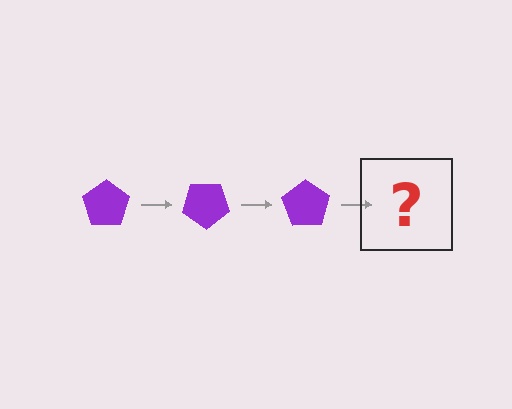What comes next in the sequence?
The next element should be a purple pentagon rotated 105 degrees.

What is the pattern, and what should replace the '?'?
The pattern is that the pentagon rotates 35 degrees each step. The '?' should be a purple pentagon rotated 105 degrees.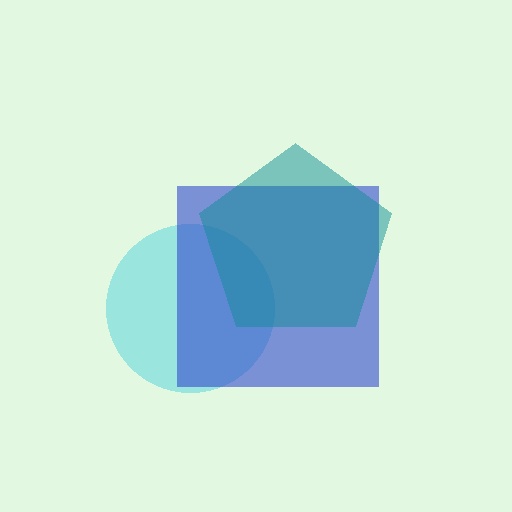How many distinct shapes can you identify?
There are 3 distinct shapes: a cyan circle, a blue square, a teal pentagon.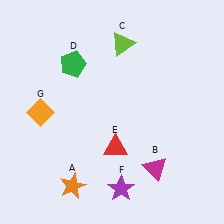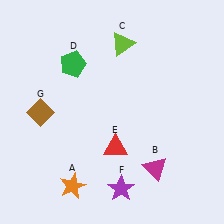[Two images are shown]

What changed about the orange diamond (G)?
In Image 1, G is orange. In Image 2, it changed to brown.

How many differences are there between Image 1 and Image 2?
There is 1 difference between the two images.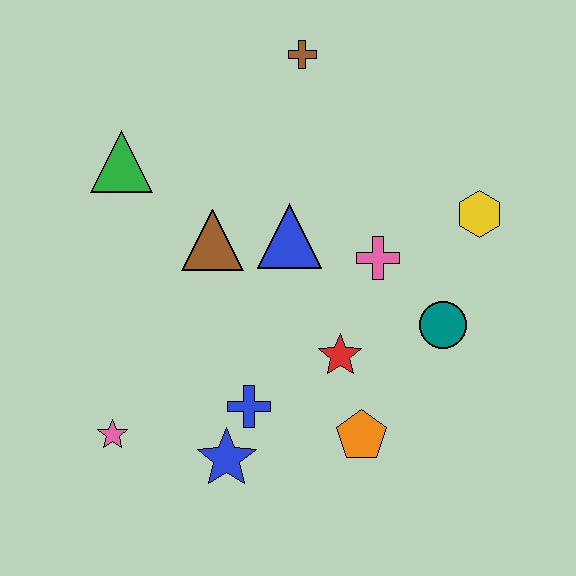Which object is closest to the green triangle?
The brown triangle is closest to the green triangle.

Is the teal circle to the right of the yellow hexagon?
No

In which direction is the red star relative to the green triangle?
The red star is to the right of the green triangle.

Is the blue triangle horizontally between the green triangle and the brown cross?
Yes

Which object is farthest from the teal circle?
The green triangle is farthest from the teal circle.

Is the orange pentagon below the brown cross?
Yes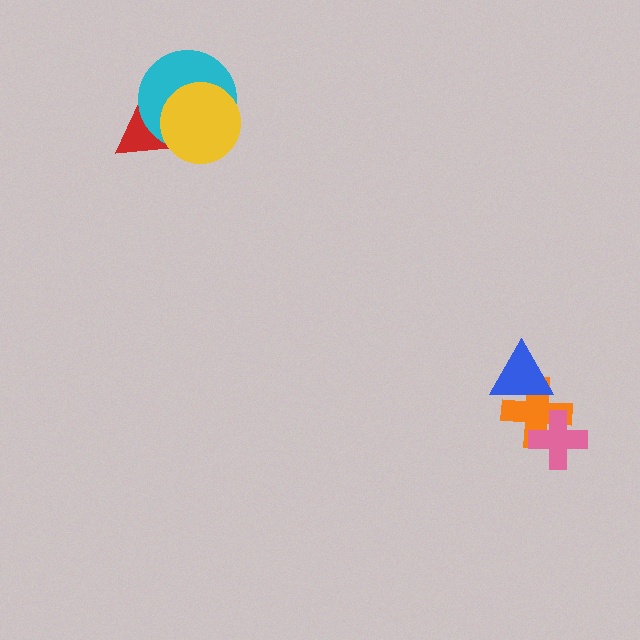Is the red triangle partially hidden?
Yes, it is partially covered by another shape.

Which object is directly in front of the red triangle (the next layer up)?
The cyan circle is directly in front of the red triangle.